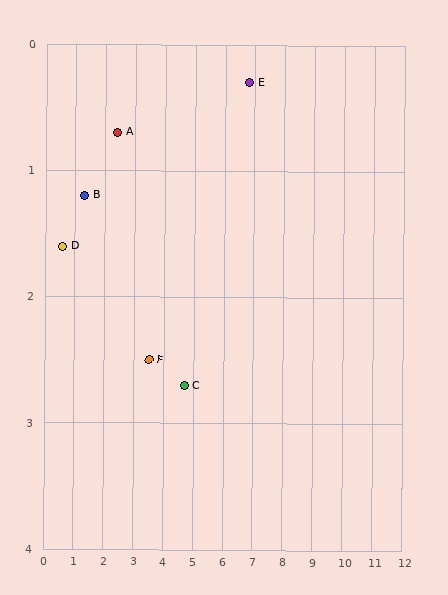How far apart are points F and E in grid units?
Points F and E are about 4.0 grid units apart.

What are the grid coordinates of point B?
Point B is at approximately (1.3, 1.2).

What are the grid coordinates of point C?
Point C is at approximately (4.7, 2.7).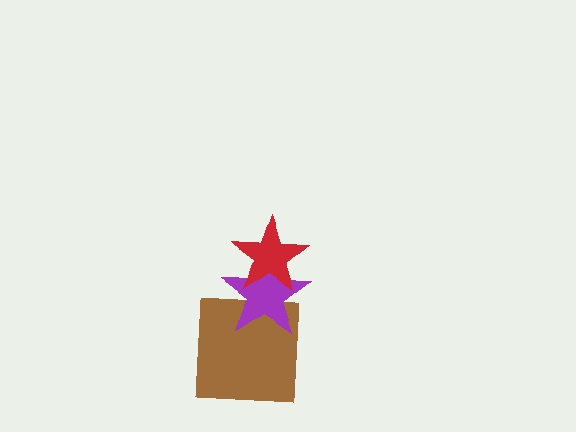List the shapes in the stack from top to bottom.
From top to bottom: the red star, the purple star, the brown square.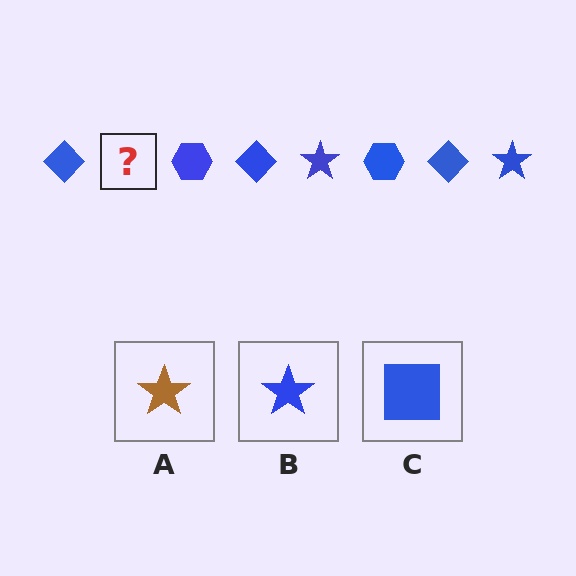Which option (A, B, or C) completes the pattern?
B.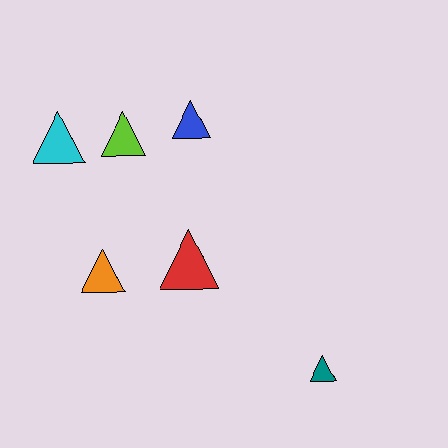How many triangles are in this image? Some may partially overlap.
There are 6 triangles.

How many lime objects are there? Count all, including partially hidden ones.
There is 1 lime object.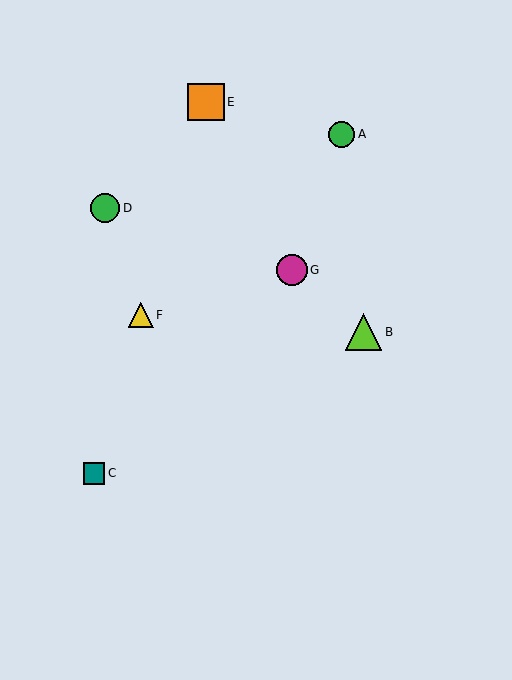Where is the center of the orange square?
The center of the orange square is at (206, 102).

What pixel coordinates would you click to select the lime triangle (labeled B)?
Click at (364, 332) to select the lime triangle B.